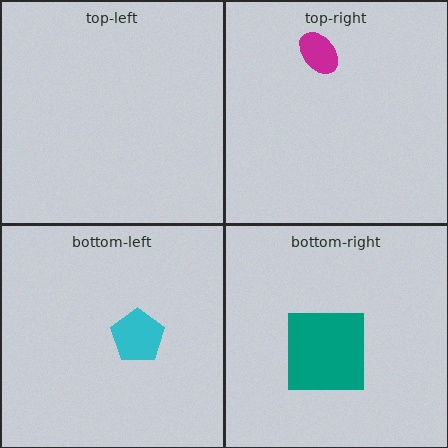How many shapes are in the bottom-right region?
1.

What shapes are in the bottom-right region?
The teal square.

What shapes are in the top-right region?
The magenta ellipse.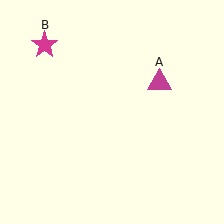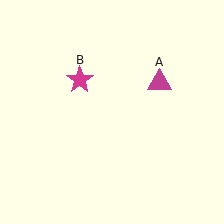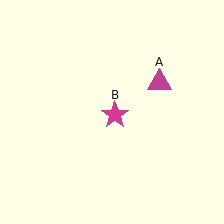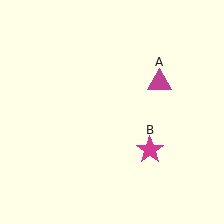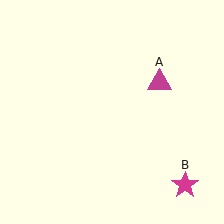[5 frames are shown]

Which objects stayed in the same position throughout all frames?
Magenta triangle (object A) remained stationary.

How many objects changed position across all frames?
1 object changed position: magenta star (object B).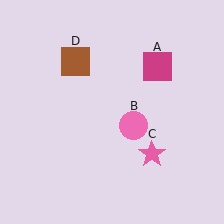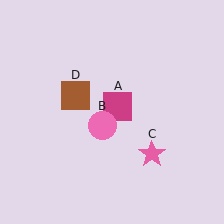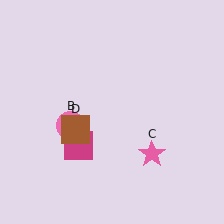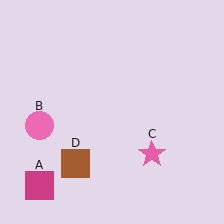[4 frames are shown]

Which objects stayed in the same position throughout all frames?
Pink star (object C) remained stationary.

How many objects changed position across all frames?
3 objects changed position: magenta square (object A), pink circle (object B), brown square (object D).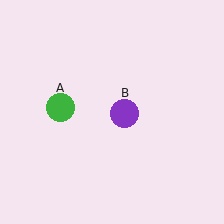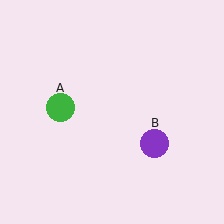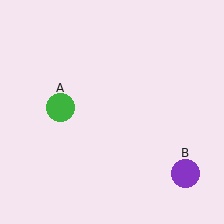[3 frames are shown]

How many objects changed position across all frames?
1 object changed position: purple circle (object B).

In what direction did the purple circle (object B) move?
The purple circle (object B) moved down and to the right.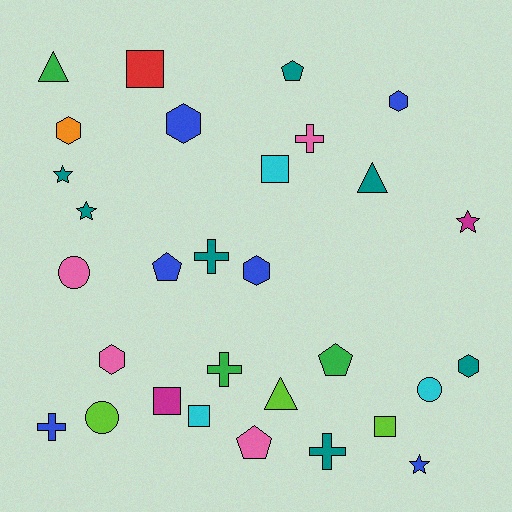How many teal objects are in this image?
There are 7 teal objects.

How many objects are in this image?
There are 30 objects.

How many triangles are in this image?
There are 3 triangles.